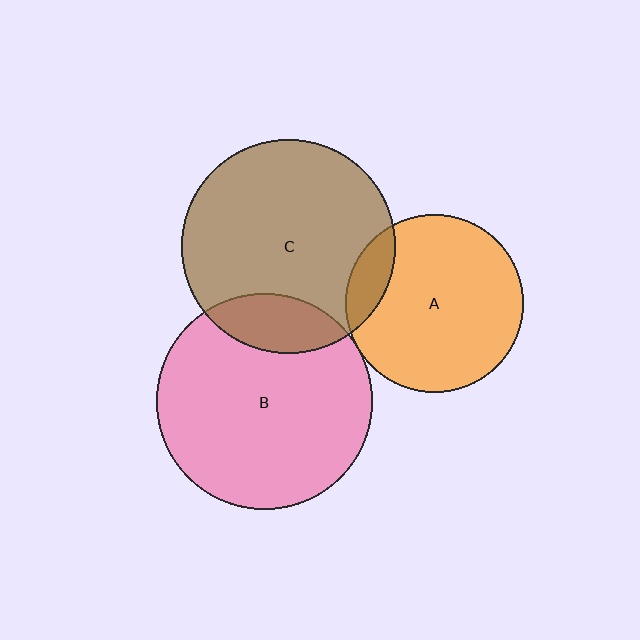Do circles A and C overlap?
Yes.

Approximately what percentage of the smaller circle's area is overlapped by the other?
Approximately 15%.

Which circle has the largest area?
Circle B (pink).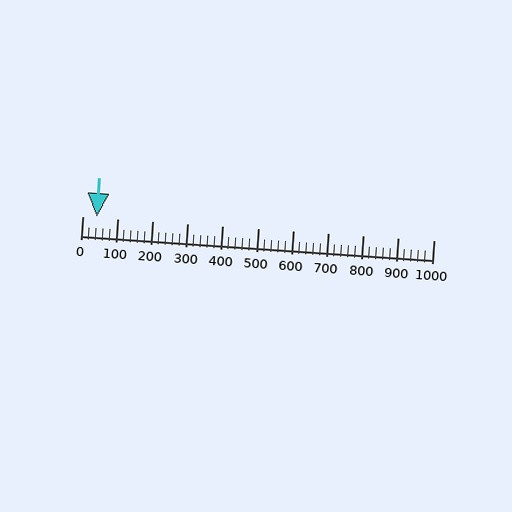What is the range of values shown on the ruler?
The ruler shows values from 0 to 1000.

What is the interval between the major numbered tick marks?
The major tick marks are spaced 100 units apart.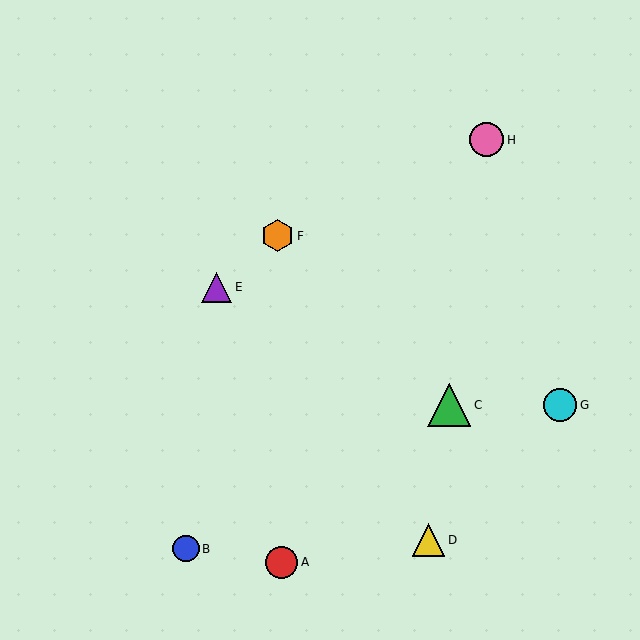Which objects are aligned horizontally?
Objects C, G are aligned horizontally.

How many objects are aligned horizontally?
2 objects (C, G) are aligned horizontally.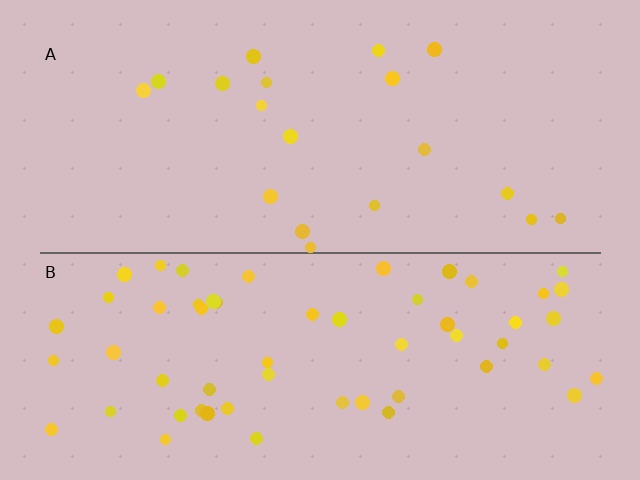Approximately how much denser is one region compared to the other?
Approximately 3.0× — region B over region A.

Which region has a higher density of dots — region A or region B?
B (the bottom).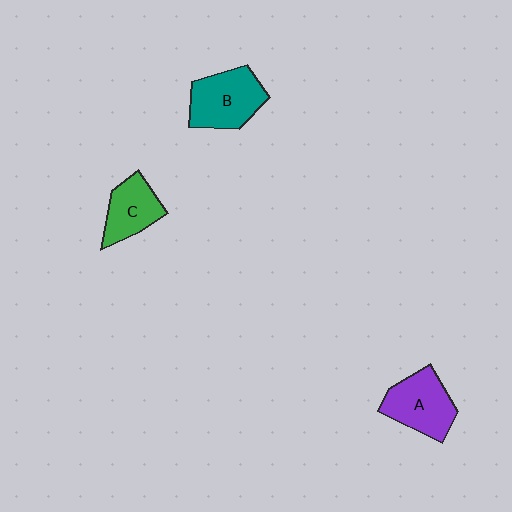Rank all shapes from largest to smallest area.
From largest to smallest: B (teal), A (purple), C (green).